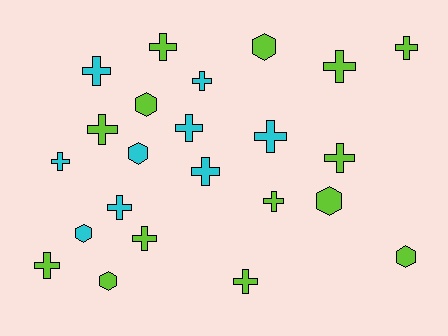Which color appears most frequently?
Lime, with 14 objects.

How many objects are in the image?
There are 23 objects.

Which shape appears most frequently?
Cross, with 16 objects.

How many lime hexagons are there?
There are 5 lime hexagons.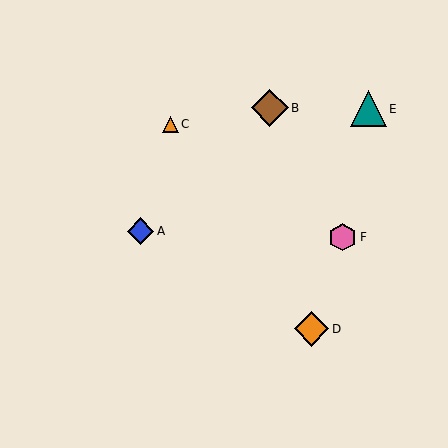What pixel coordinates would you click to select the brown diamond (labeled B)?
Click at (270, 108) to select the brown diamond B.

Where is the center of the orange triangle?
The center of the orange triangle is at (170, 124).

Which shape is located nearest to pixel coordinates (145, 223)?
The blue diamond (labeled A) at (140, 231) is nearest to that location.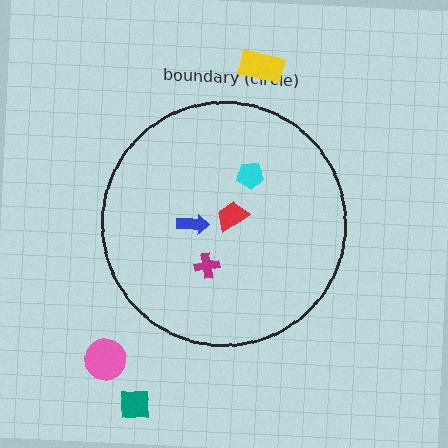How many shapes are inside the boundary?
4 inside, 3 outside.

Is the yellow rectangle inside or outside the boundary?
Outside.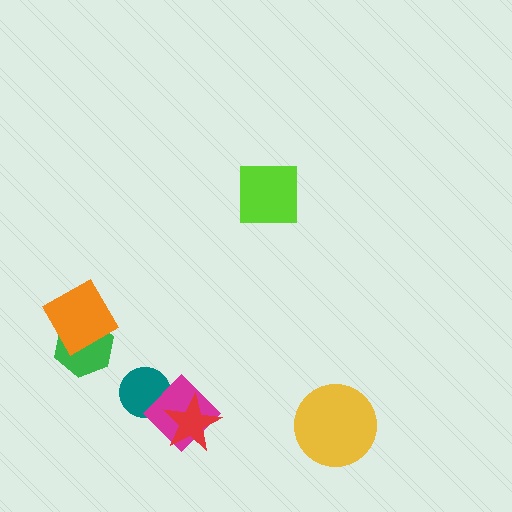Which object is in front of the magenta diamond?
The red star is in front of the magenta diamond.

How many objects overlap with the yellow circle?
0 objects overlap with the yellow circle.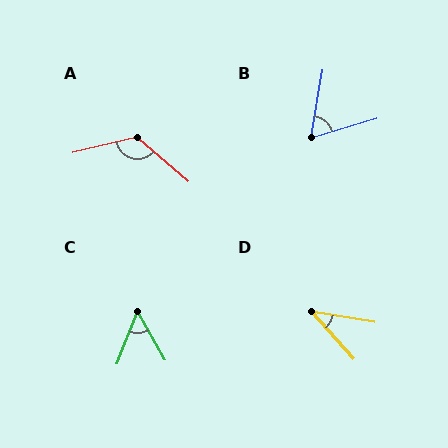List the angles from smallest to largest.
D (39°), C (52°), B (64°), A (126°).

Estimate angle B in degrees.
Approximately 64 degrees.